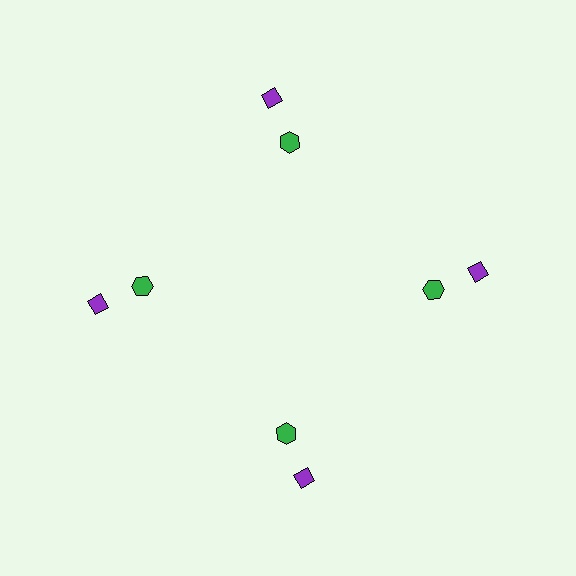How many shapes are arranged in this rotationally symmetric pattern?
There are 8 shapes, arranged in 4 groups of 2.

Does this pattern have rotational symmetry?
Yes, this pattern has 4-fold rotational symmetry. It looks the same after rotating 90 degrees around the center.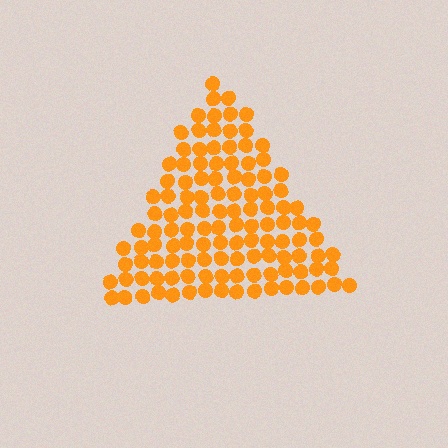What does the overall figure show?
The overall figure shows a triangle.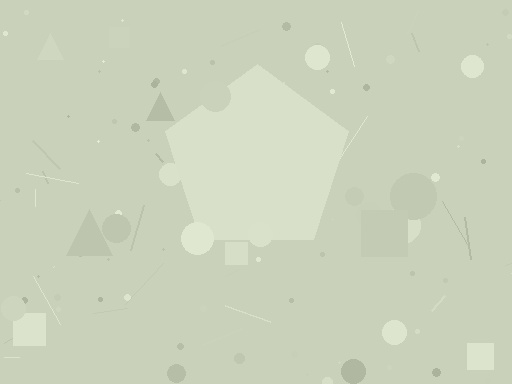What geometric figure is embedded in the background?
A pentagon is embedded in the background.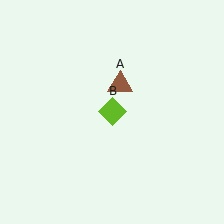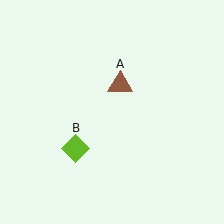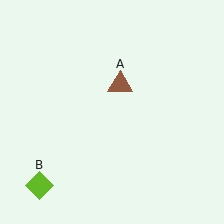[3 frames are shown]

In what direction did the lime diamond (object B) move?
The lime diamond (object B) moved down and to the left.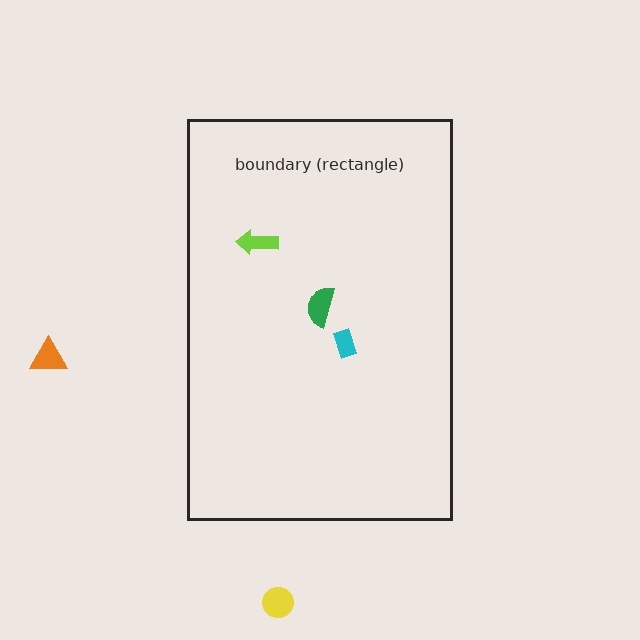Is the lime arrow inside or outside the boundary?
Inside.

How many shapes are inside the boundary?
3 inside, 2 outside.